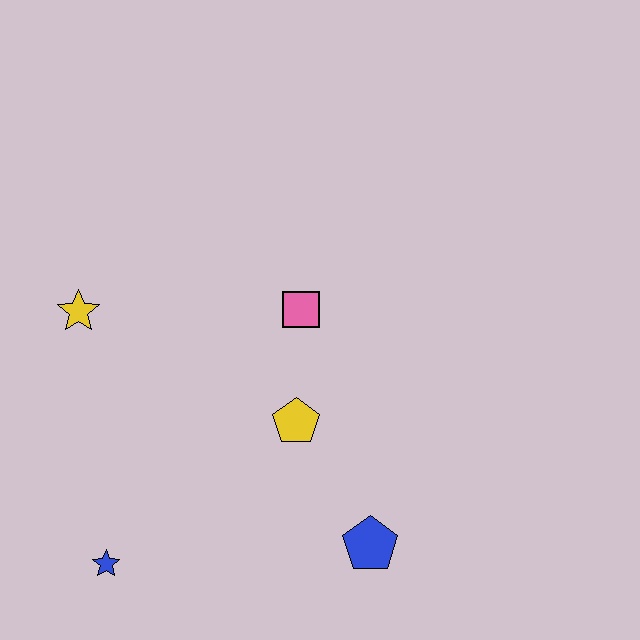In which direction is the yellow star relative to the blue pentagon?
The yellow star is to the left of the blue pentagon.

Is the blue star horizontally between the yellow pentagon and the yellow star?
Yes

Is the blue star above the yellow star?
No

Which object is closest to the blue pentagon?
The yellow pentagon is closest to the blue pentagon.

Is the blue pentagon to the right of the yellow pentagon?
Yes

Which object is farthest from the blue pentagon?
The yellow star is farthest from the blue pentagon.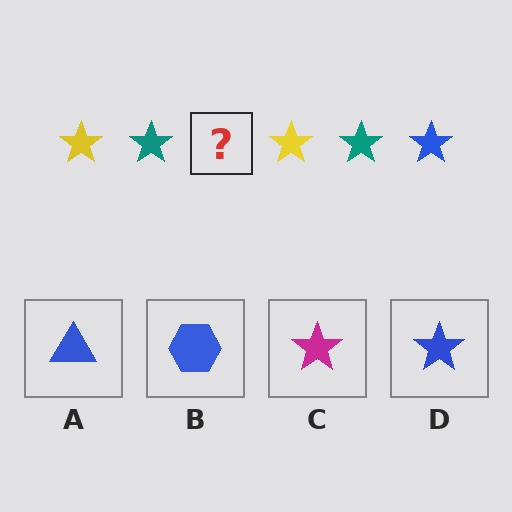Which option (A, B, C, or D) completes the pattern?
D.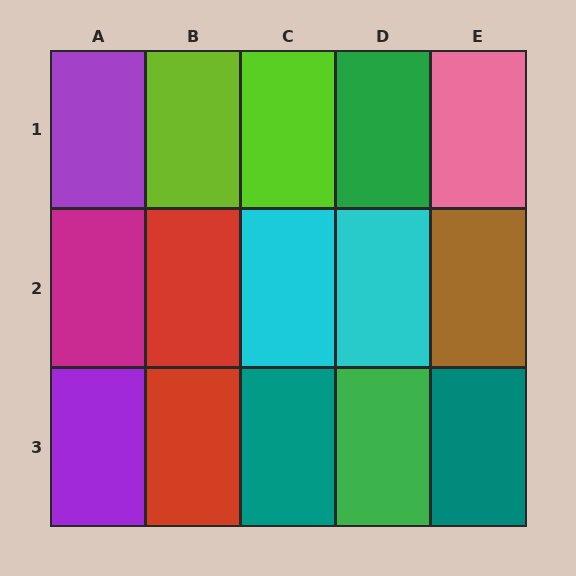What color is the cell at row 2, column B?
Red.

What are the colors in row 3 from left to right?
Purple, red, teal, green, teal.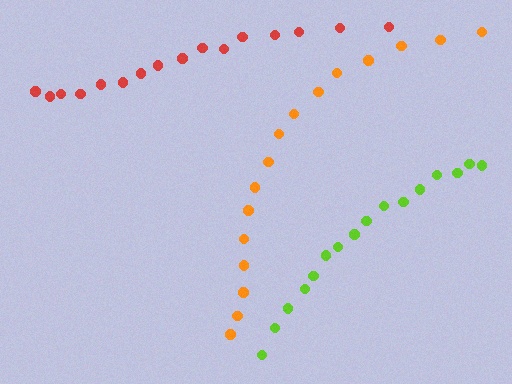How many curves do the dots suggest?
There are 3 distinct paths.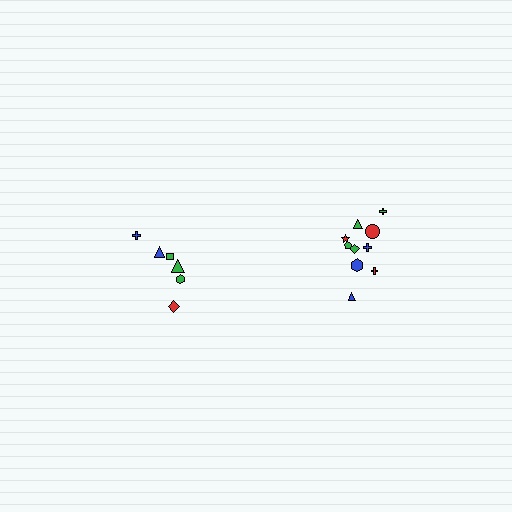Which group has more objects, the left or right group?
The right group.